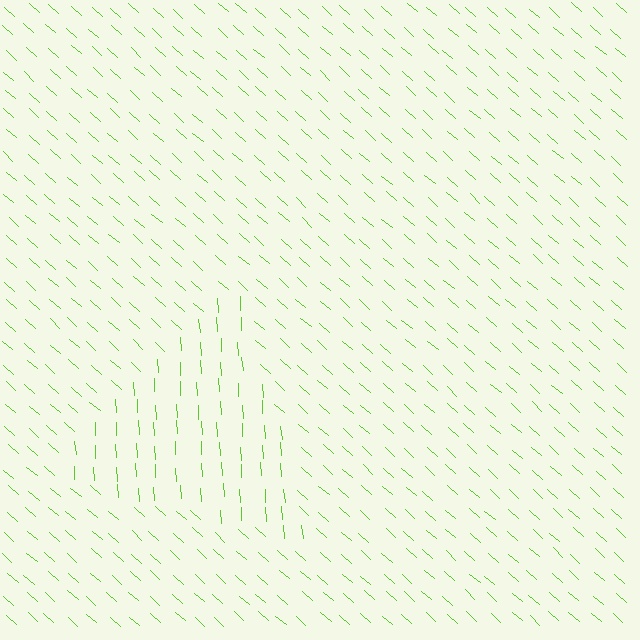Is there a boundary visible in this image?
Yes, there is a texture boundary formed by a change in line orientation.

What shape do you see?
I see a triangle.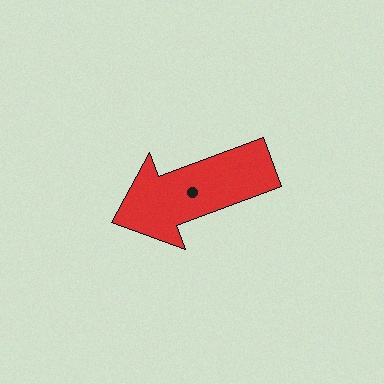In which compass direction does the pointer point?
West.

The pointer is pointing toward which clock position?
Roughly 8 o'clock.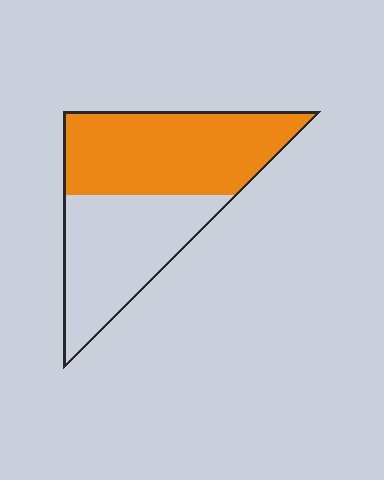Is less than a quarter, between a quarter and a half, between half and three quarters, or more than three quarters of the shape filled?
Between half and three quarters.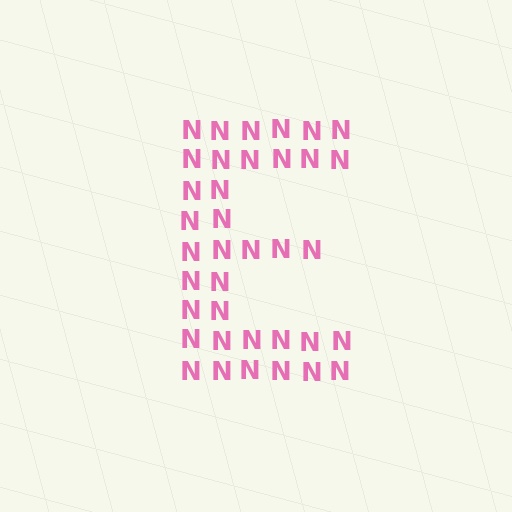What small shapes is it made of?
It is made of small letter N's.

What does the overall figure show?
The overall figure shows the letter E.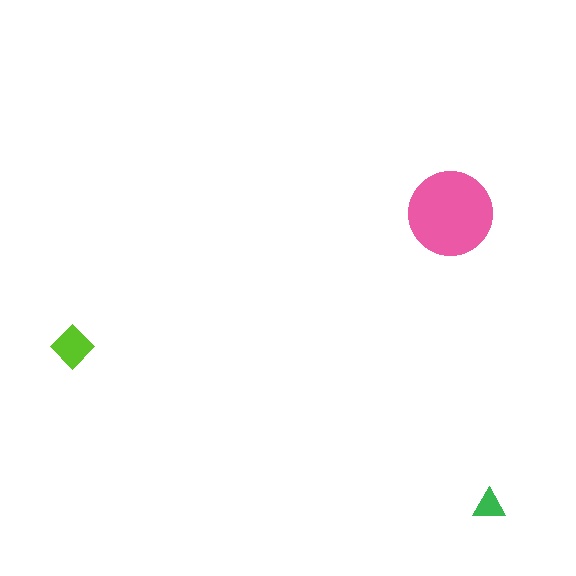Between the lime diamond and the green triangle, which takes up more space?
The lime diamond.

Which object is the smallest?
The green triangle.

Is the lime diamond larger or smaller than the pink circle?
Smaller.